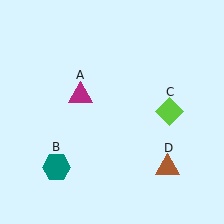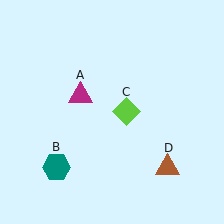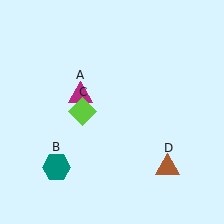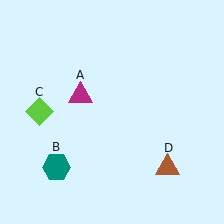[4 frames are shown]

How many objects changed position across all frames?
1 object changed position: lime diamond (object C).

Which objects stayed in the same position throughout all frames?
Magenta triangle (object A) and teal hexagon (object B) and brown triangle (object D) remained stationary.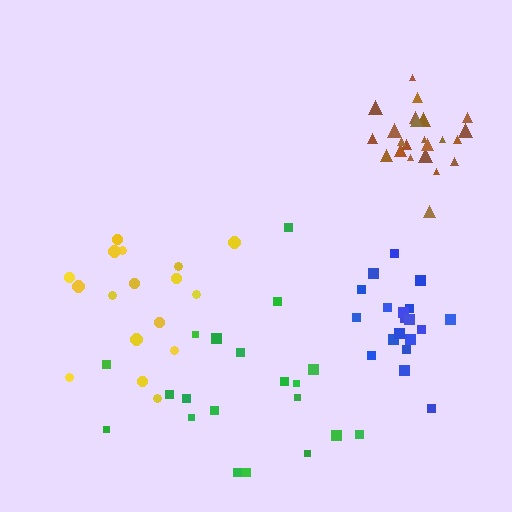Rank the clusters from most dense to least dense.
brown, blue, yellow, green.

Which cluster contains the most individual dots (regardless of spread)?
Brown (23).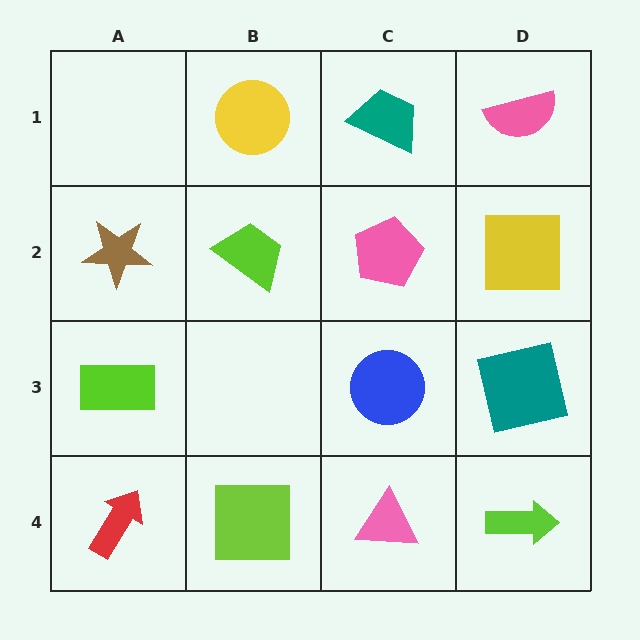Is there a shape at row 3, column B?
No, that cell is empty.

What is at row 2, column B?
A lime trapezoid.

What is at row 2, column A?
A brown star.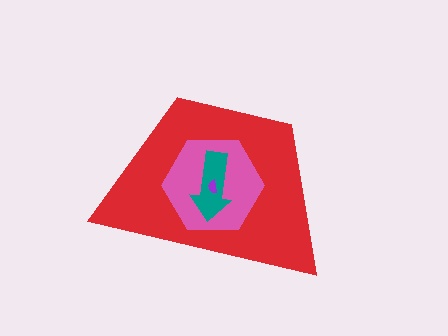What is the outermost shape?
The red trapezoid.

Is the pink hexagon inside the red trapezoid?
Yes.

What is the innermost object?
The purple semicircle.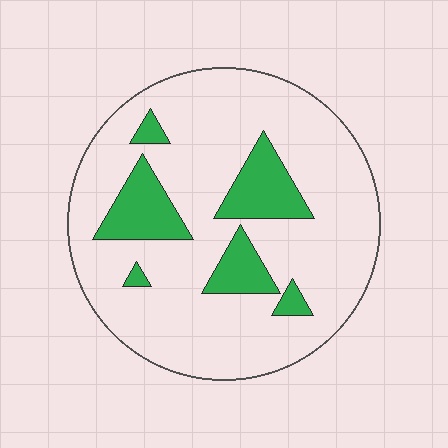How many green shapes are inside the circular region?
6.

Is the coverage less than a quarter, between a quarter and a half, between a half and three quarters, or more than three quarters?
Less than a quarter.